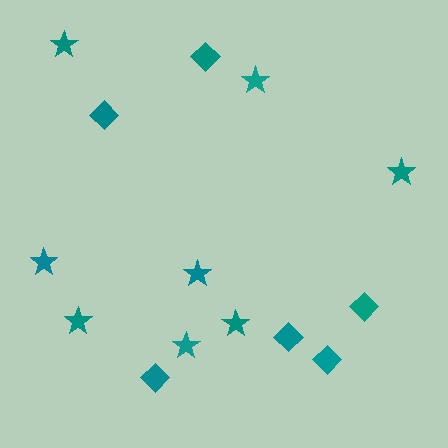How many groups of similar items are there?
There are 2 groups: one group of diamonds (6) and one group of stars (8).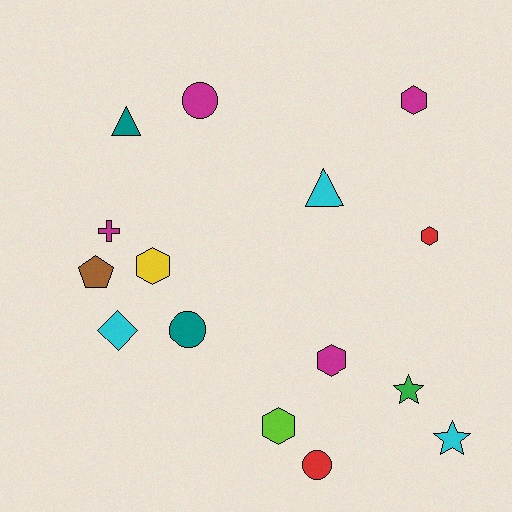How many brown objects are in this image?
There is 1 brown object.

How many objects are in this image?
There are 15 objects.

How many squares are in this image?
There are no squares.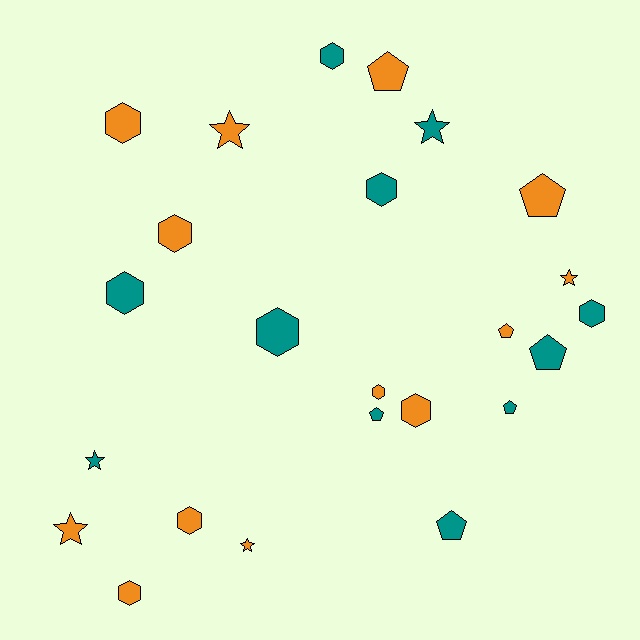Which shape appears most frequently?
Hexagon, with 11 objects.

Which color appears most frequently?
Orange, with 13 objects.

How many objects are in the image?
There are 24 objects.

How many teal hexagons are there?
There are 5 teal hexagons.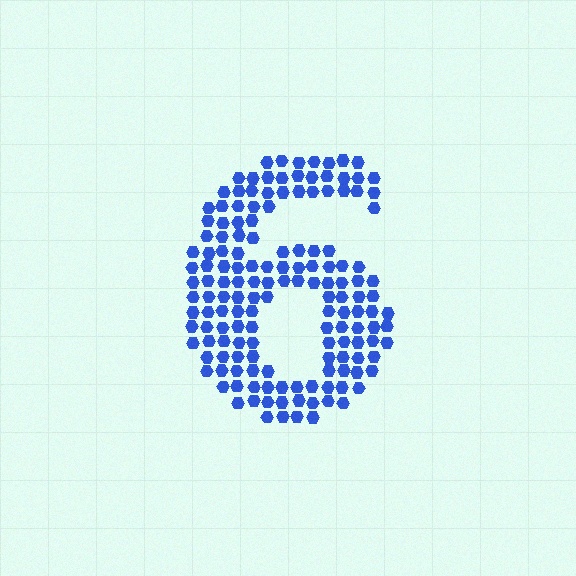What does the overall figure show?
The overall figure shows the digit 6.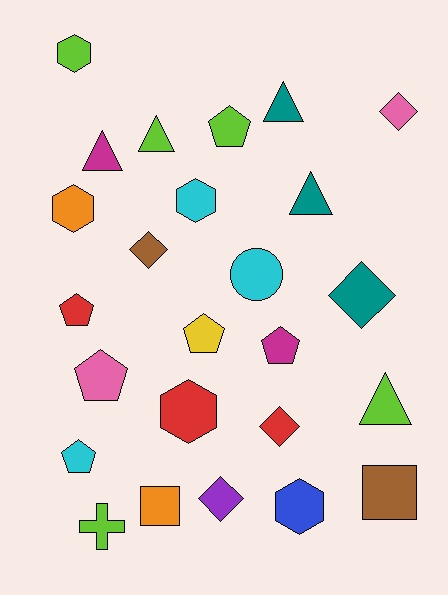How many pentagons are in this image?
There are 6 pentagons.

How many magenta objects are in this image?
There are 2 magenta objects.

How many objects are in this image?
There are 25 objects.